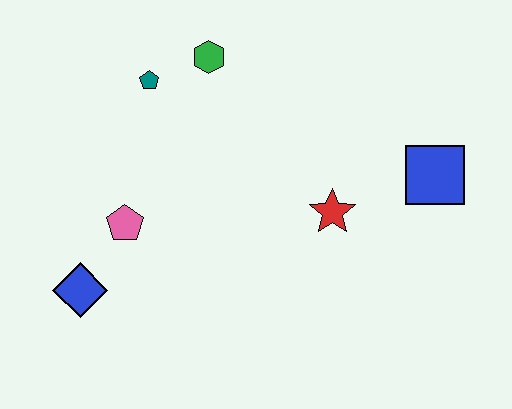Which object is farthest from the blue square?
The blue diamond is farthest from the blue square.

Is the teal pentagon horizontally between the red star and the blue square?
No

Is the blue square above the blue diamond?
Yes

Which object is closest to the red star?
The blue square is closest to the red star.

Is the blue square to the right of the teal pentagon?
Yes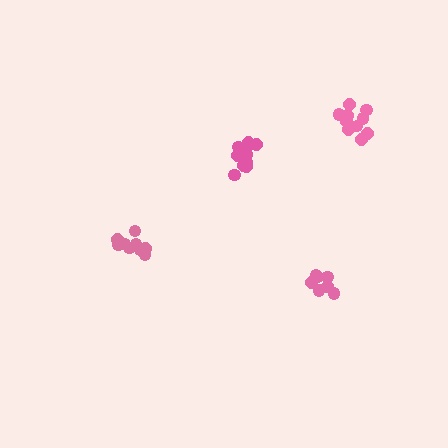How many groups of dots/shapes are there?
There are 4 groups.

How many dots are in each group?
Group 1: 11 dots, Group 2: 9 dots, Group 3: 7 dots, Group 4: 12 dots (39 total).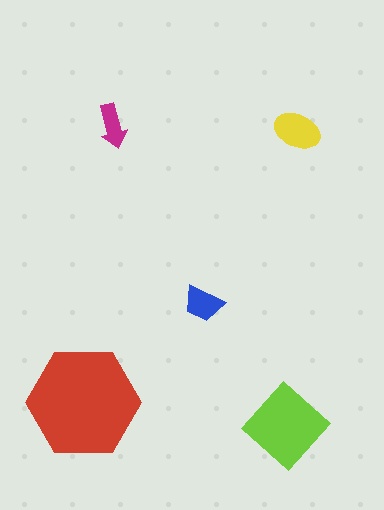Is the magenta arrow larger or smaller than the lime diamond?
Smaller.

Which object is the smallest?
The magenta arrow.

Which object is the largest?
The red hexagon.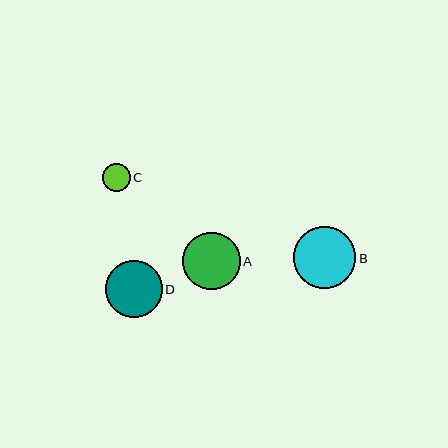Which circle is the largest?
Circle B is the largest with a size of approximately 63 pixels.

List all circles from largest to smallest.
From largest to smallest: B, A, D, C.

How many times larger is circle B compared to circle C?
Circle B is approximately 2.3 times the size of circle C.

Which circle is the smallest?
Circle C is the smallest with a size of approximately 28 pixels.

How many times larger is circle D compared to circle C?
Circle D is approximately 2.1 times the size of circle C.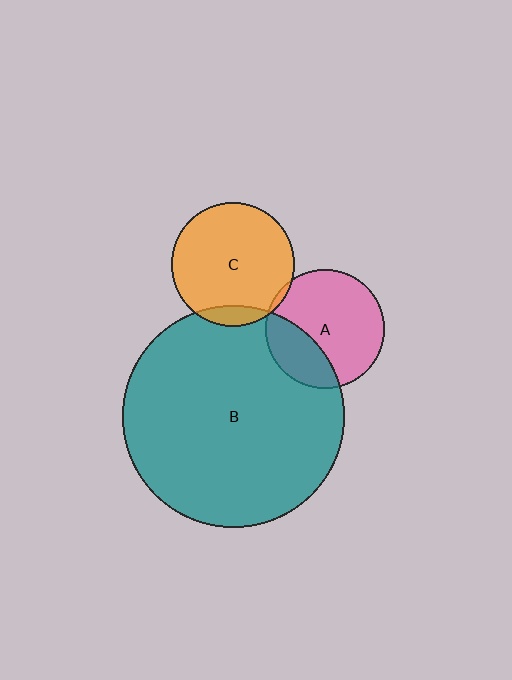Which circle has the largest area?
Circle B (teal).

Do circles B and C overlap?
Yes.